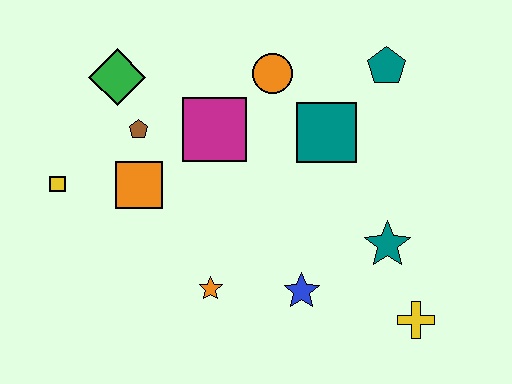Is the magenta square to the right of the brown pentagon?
Yes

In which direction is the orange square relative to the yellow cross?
The orange square is to the left of the yellow cross.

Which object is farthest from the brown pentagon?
The yellow cross is farthest from the brown pentagon.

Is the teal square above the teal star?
Yes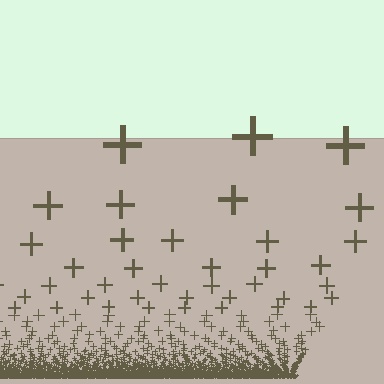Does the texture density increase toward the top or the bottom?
Density increases toward the bottom.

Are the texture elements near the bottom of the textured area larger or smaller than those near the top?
Smaller. The gradient is inverted — elements near the bottom are smaller and denser.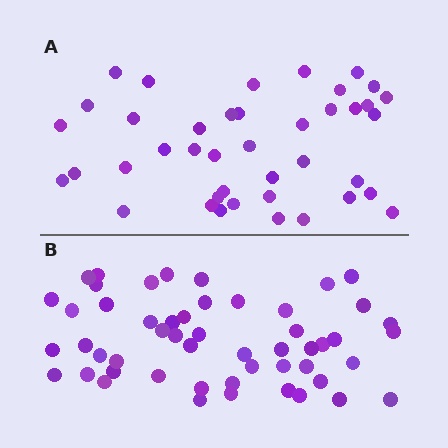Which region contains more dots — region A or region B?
Region B (the bottom region) has more dots.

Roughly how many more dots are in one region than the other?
Region B has roughly 12 or so more dots than region A.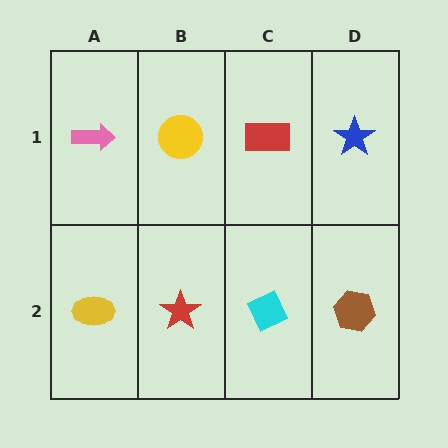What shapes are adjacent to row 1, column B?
A red star (row 2, column B), a pink arrow (row 1, column A), a red rectangle (row 1, column C).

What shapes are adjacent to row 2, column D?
A blue star (row 1, column D), a cyan diamond (row 2, column C).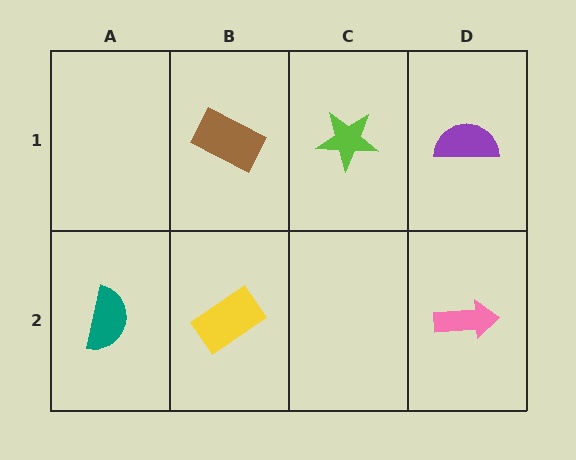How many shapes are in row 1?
3 shapes.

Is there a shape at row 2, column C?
No, that cell is empty.